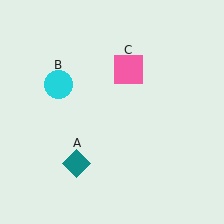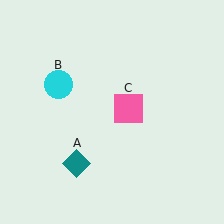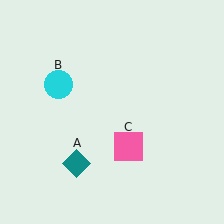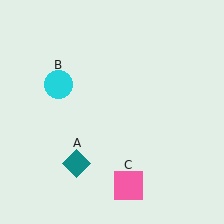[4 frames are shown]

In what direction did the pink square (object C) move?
The pink square (object C) moved down.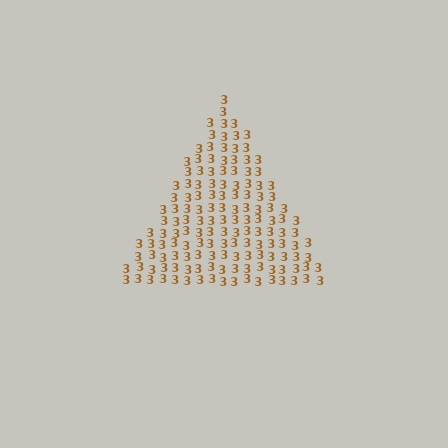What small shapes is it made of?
It is made of small digit 3's.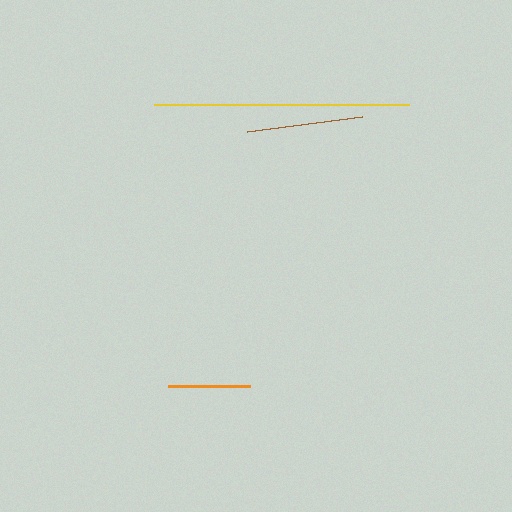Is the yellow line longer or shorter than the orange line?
The yellow line is longer than the orange line.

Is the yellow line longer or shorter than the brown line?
The yellow line is longer than the brown line.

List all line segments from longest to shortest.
From longest to shortest: yellow, brown, orange.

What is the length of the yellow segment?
The yellow segment is approximately 255 pixels long.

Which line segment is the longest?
The yellow line is the longest at approximately 255 pixels.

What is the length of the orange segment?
The orange segment is approximately 82 pixels long.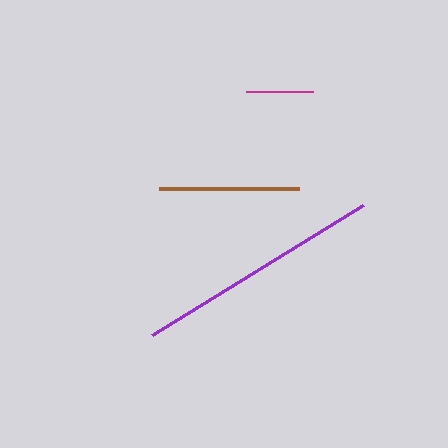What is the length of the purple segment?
The purple segment is approximately 248 pixels long.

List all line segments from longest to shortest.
From longest to shortest: purple, brown, magenta.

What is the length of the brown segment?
The brown segment is approximately 140 pixels long.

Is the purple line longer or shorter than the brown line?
The purple line is longer than the brown line.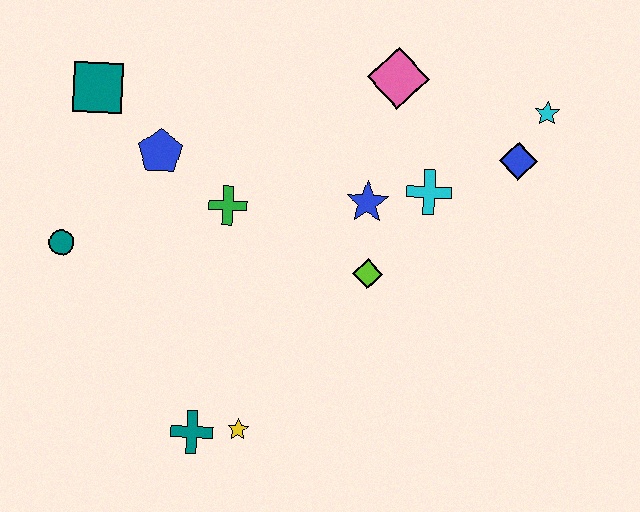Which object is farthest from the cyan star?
The teal circle is farthest from the cyan star.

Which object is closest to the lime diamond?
The blue star is closest to the lime diamond.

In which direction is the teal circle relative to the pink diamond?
The teal circle is to the left of the pink diamond.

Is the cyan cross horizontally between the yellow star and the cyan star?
Yes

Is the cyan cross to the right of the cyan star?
No